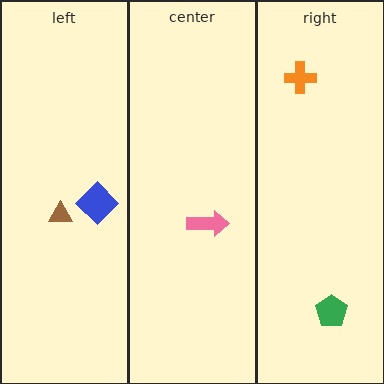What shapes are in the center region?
The pink arrow.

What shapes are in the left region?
The brown triangle, the blue diamond.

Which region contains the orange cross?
The right region.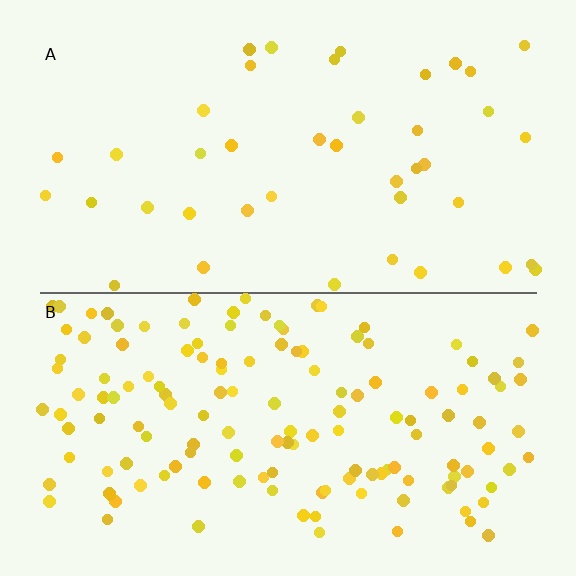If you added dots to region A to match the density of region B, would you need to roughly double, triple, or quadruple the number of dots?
Approximately triple.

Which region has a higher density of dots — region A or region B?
B (the bottom).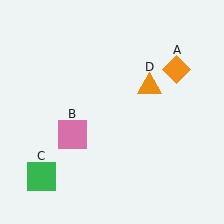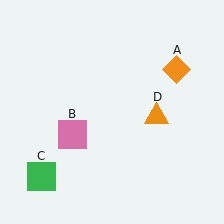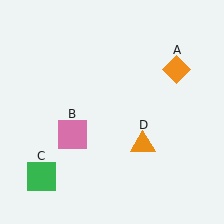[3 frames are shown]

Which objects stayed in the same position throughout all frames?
Orange diamond (object A) and pink square (object B) and green square (object C) remained stationary.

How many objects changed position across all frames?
1 object changed position: orange triangle (object D).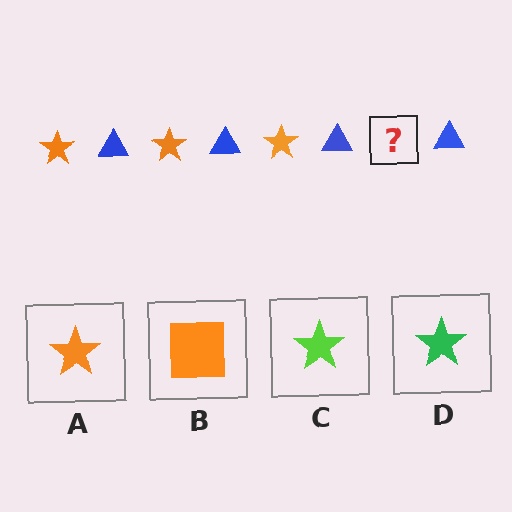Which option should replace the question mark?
Option A.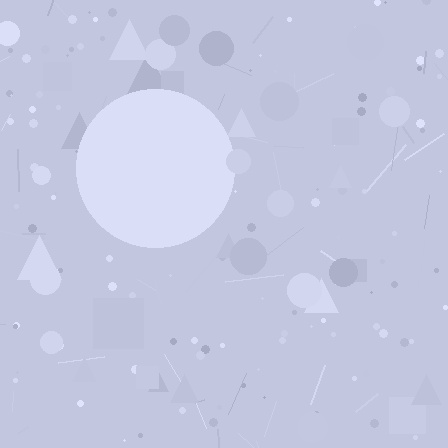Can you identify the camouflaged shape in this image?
The camouflaged shape is a circle.